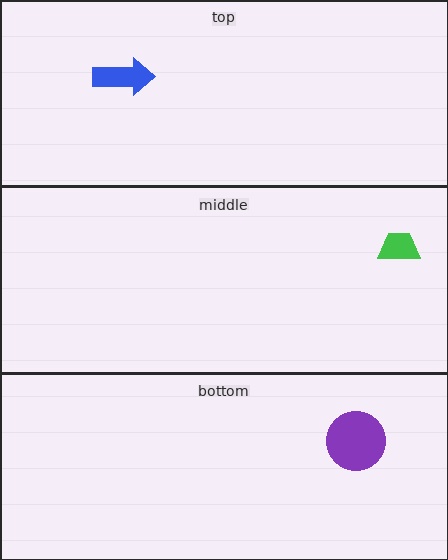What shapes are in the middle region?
The green trapezoid.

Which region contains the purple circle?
The bottom region.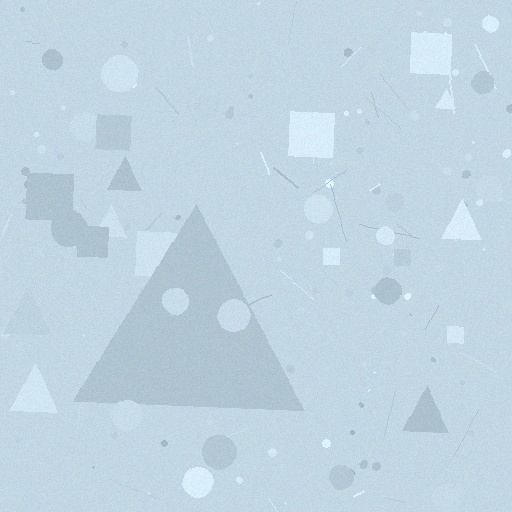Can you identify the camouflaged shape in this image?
The camouflaged shape is a triangle.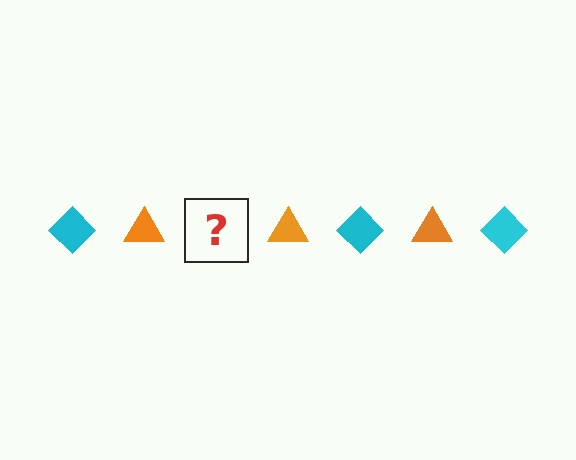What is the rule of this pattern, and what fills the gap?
The rule is that the pattern alternates between cyan diamond and orange triangle. The gap should be filled with a cyan diamond.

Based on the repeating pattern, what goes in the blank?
The blank should be a cyan diamond.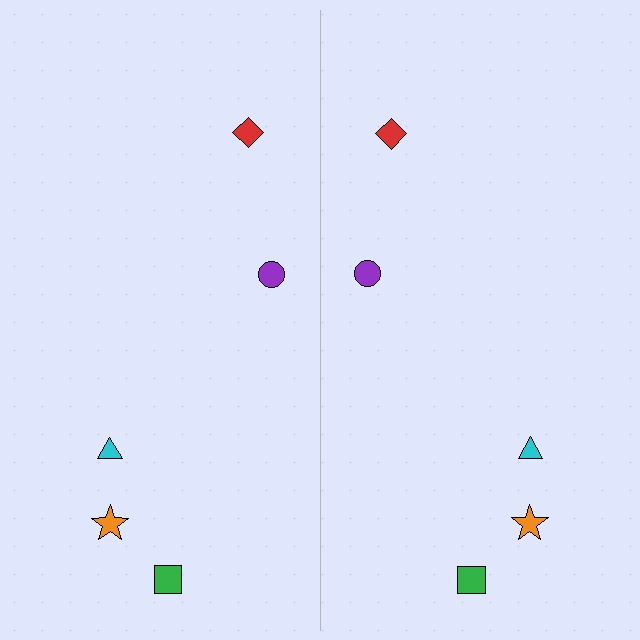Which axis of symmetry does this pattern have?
The pattern has a vertical axis of symmetry running through the center of the image.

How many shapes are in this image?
There are 10 shapes in this image.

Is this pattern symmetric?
Yes, this pattern has bilateral (reflection) symmetry.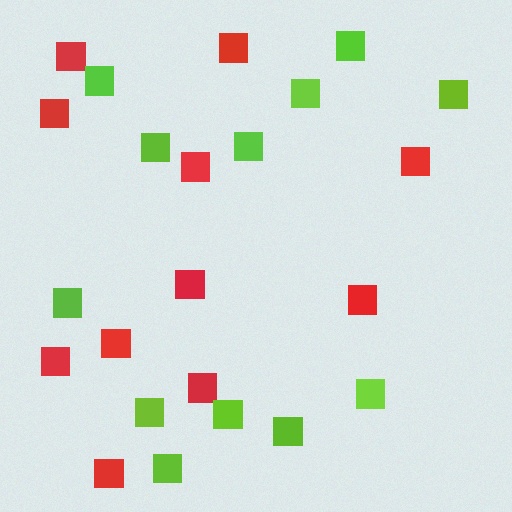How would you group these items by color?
There are 2 groups: one group of red squares (11) and one group of lime squares (12).